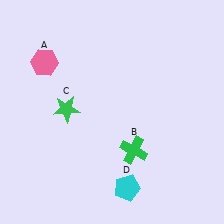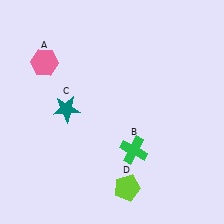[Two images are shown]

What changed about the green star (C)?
In Image 1, C is green. In Image 2, it changed to teal.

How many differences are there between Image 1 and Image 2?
There are 2 differences between the two images.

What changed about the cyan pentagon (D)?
In Image 1, D is cyan. In Image 2, it changed to lime.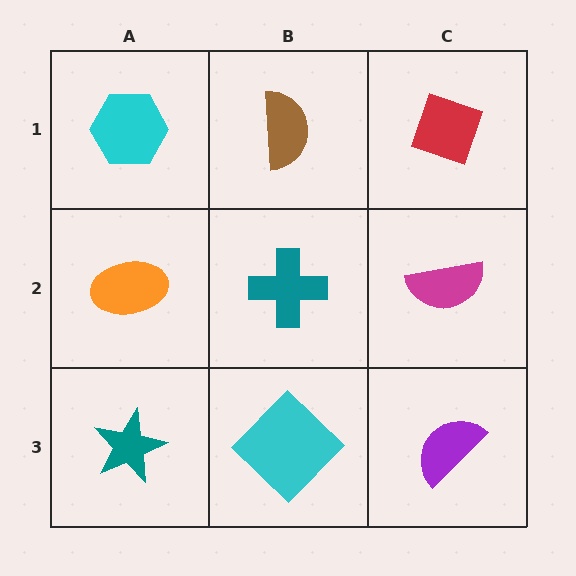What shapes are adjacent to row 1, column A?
An orange ellipse (row 2, column A), a brown semicircle (row 1, column B).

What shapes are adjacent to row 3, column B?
A teal cross (row 2, column B), a teal star (row 3, column A), a purple semicircle (row 3, column C).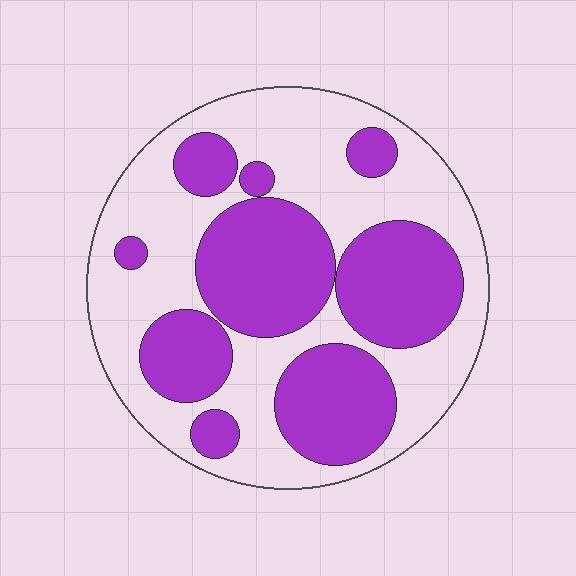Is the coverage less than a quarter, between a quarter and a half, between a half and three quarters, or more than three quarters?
Between a quarter and a half.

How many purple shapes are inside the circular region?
9.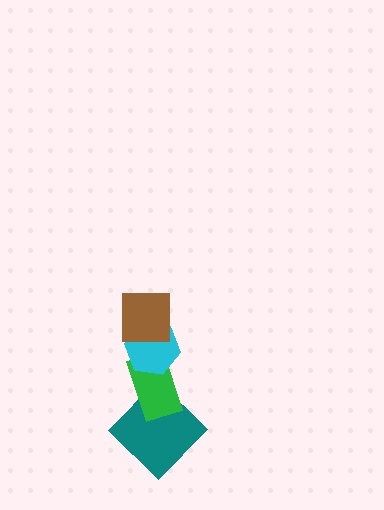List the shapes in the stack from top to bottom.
From top to bottom: the brown square, the cyan hexagon, the green rectangle, the teal diamond.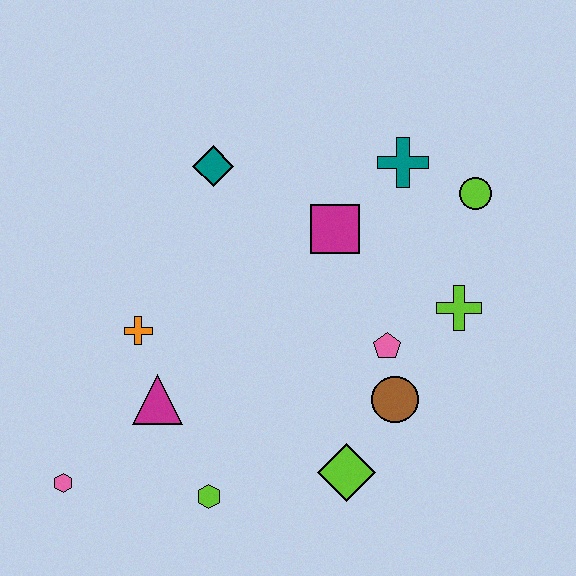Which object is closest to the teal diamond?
The magenta square is closest to the teal diamond.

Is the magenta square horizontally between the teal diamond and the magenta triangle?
No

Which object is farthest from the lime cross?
The pink hexagon is farthest from the lime cross.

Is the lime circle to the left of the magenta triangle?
No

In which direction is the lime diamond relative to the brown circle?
The lime diamond is below the brown circle.